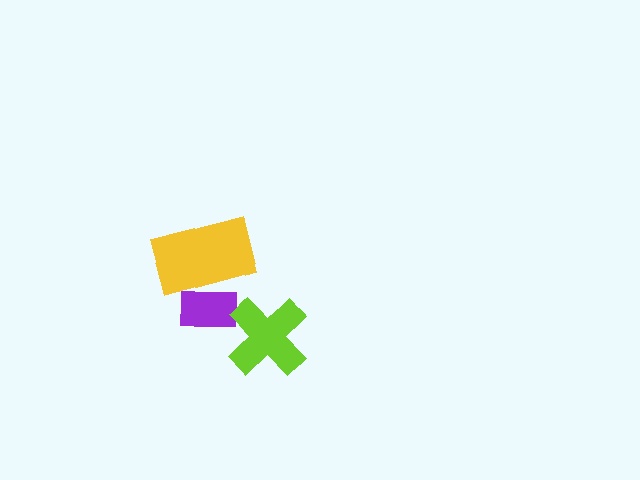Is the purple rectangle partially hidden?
Yes, it is partially covered by another shape.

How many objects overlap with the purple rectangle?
1 object overlaps with the purple rectangle.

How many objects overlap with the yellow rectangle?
1 object overlaps with the yellow rectangle.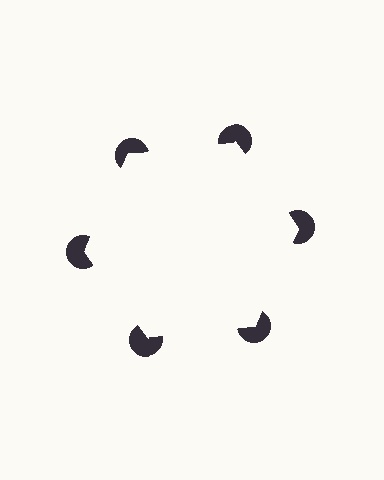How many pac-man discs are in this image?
There are 6 — one at each vertex of the illusory hexagon.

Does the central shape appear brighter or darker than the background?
It typically appears slightly brighter than the background, even though no actual brightness change is drawn.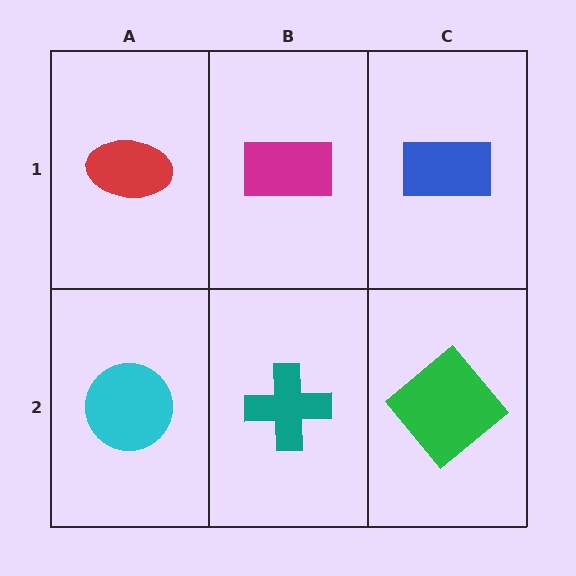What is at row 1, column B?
A magenta rectangle.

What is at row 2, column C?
A green diamond.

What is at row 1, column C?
A blue rectangle.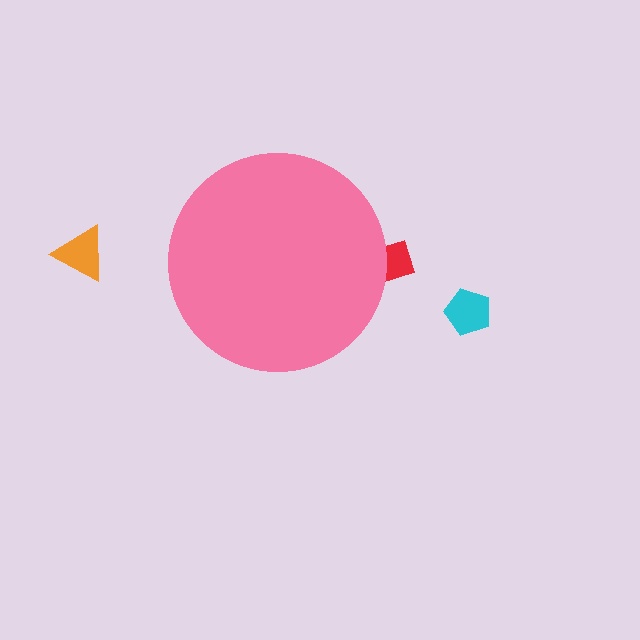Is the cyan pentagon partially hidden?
No, the cyan pentagon is fully visible.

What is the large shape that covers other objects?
A pink circle.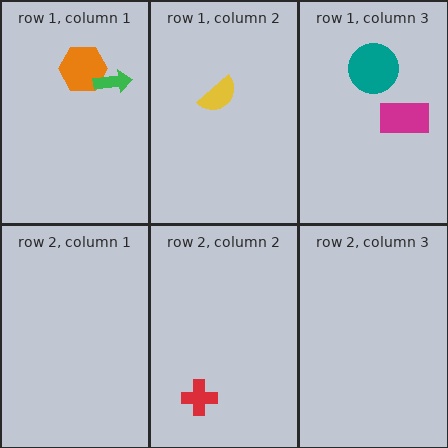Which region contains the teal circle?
The row 1, column 3 region.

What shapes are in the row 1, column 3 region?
The teal circle, the magenta rectangle.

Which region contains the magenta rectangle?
The row 1, column 3 region.